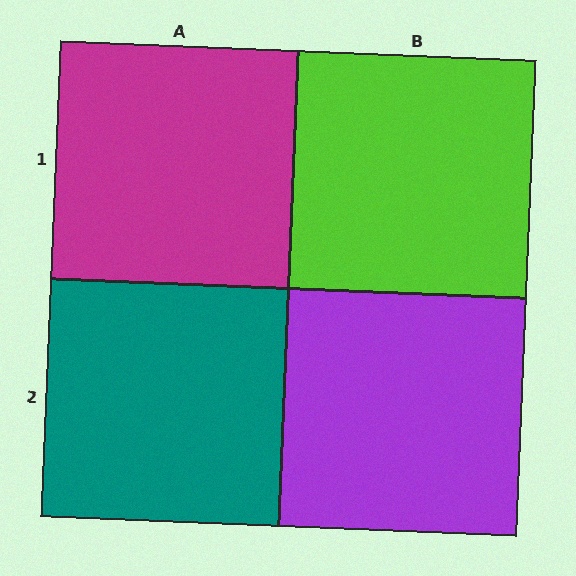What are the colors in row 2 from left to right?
Teal, purple.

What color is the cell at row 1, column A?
Magenta.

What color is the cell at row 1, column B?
Lime.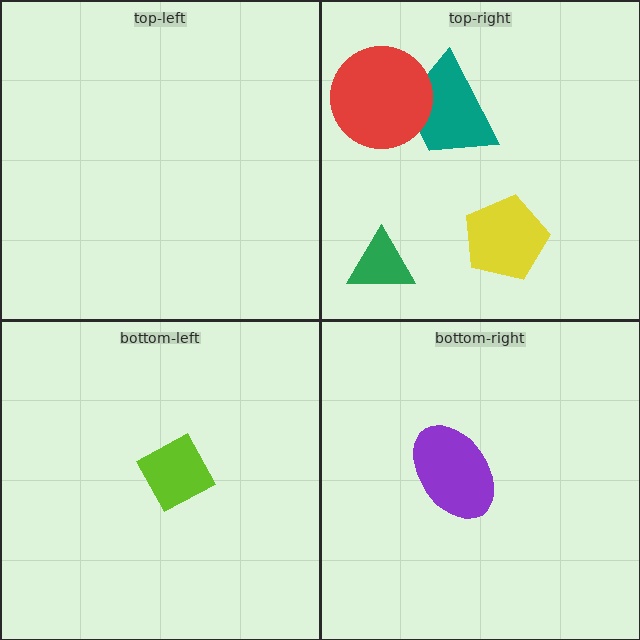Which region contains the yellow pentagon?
The top-right region.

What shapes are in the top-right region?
The teal trapezoid, the yellow pentagon, the red circle, the green triangle.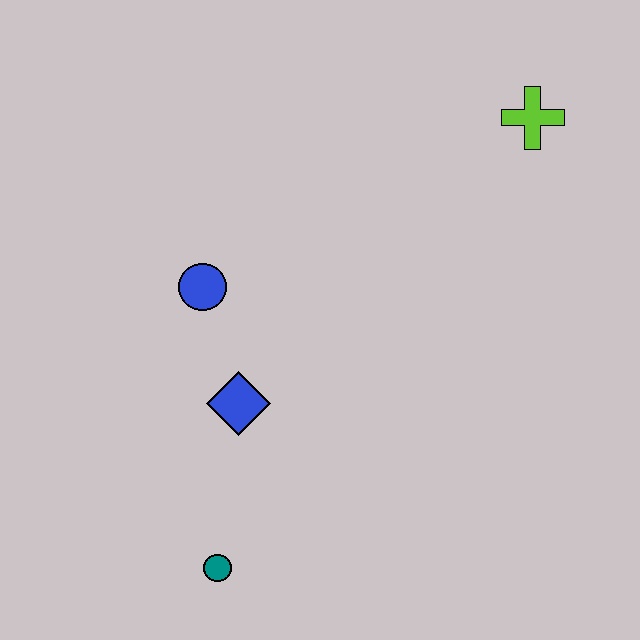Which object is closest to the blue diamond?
The blue circle is closest to the blue diamond.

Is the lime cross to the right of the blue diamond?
Yes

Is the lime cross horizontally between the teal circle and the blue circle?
No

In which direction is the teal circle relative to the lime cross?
The teal circle is below the lime cross.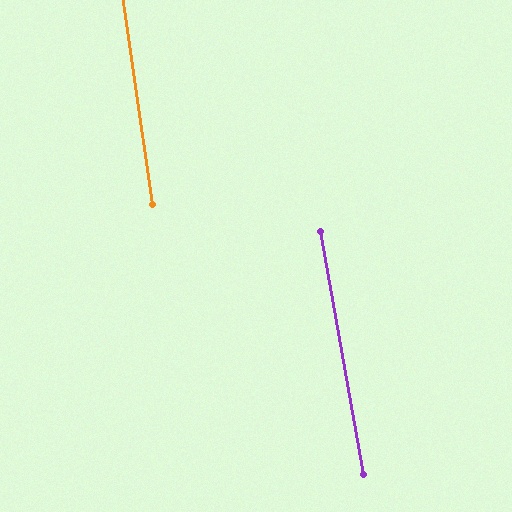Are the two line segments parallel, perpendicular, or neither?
Parallel — their directions differ by only 1.8°.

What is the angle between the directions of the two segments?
Approximately 2 degrees.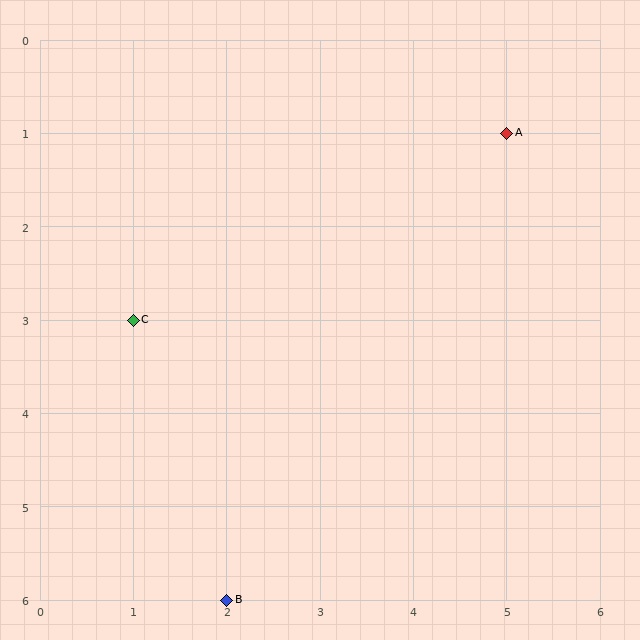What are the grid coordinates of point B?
Point B is at grid coordinates (2, 6).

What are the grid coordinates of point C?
Point C is at grid coordinates (1, 3).